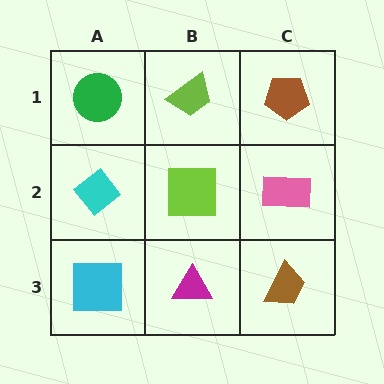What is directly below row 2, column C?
A brown trapezoid.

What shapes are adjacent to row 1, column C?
A pink rectangle (row 2, column C), a lime trapezoid (row 1, column B).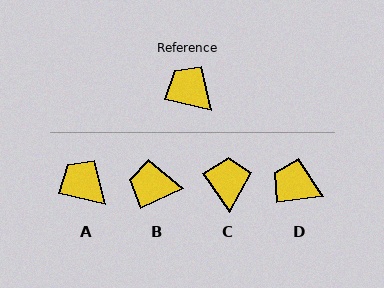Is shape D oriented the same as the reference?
No, it is off by about 21 degrees.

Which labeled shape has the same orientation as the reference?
A.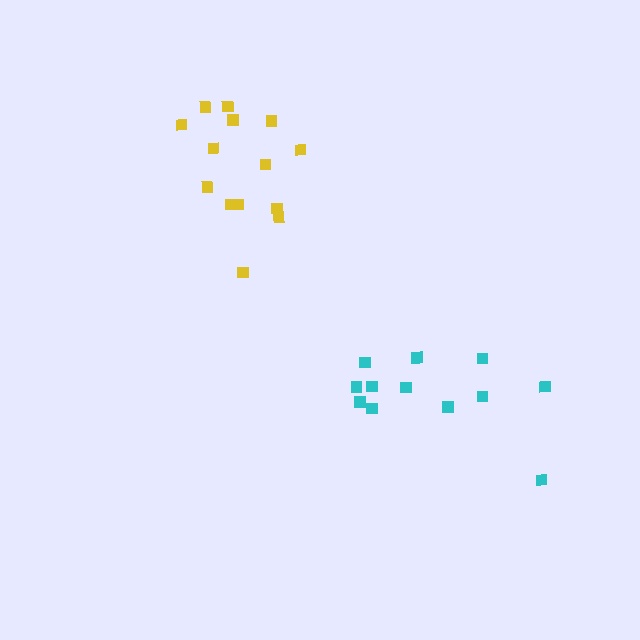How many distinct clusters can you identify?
There are 2 distinct clusters.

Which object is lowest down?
The cyan cluster is bottommost.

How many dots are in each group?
Group 1: 12 dots, Group 2: 14 dots (26 total).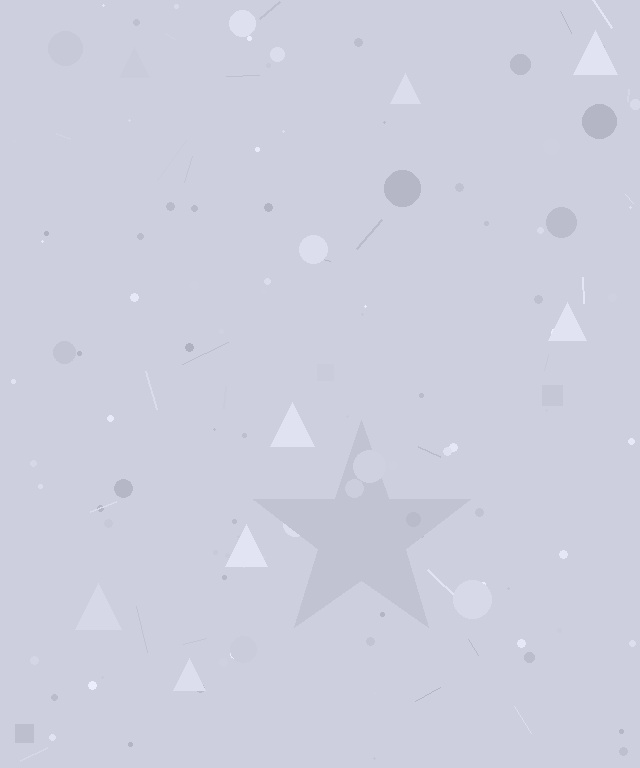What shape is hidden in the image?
A star is hidden in the image.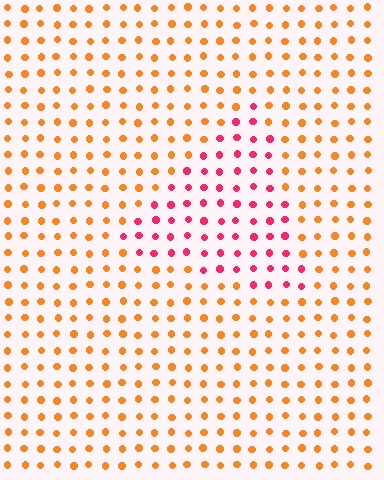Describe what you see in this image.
The image is filled with small orange elements in a uniform arrangement. A triangle-shaped region is visible where the elements are tinted to a slightly different hue, forming a subtle color boundary.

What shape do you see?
I see a triangle.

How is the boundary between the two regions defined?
The boundary is defined purely by a slight shift in hue (about 50 degrees). Spacing, size, and orientation are identical on both sides.